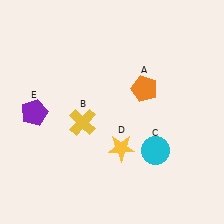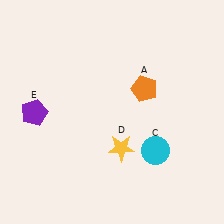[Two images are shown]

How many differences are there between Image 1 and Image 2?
There is 1 difference between the two images.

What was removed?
The yellow cross (B) was removed in Image 2.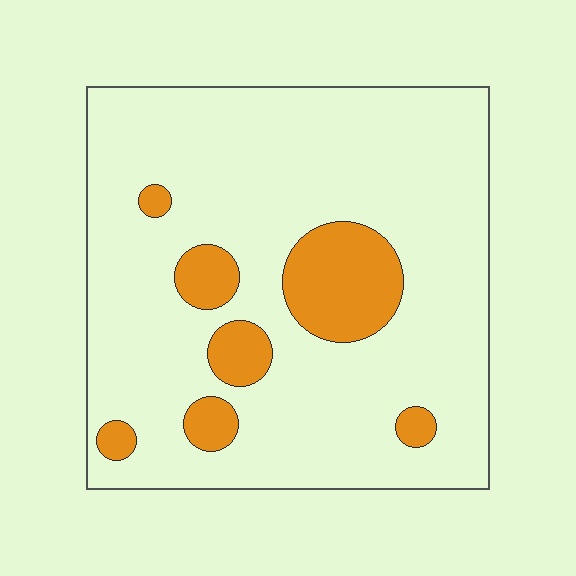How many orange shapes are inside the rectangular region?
7.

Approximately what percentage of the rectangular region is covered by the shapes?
Approximately 15%.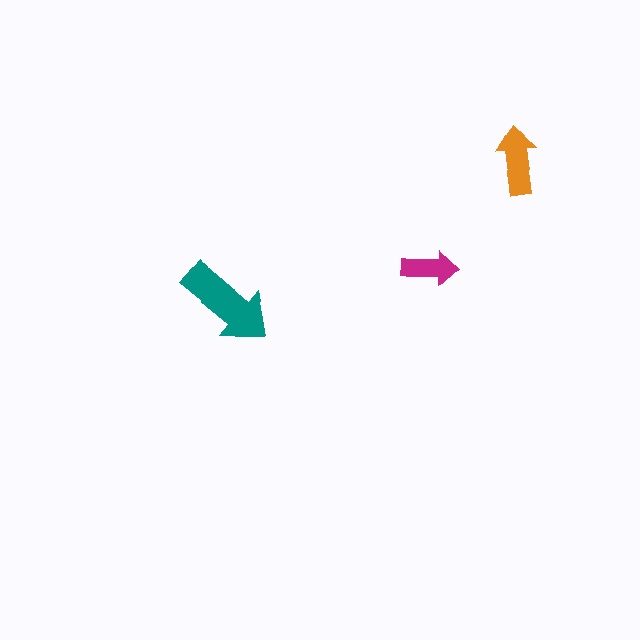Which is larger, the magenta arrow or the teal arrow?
The teal one.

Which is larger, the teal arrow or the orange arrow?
The teal one.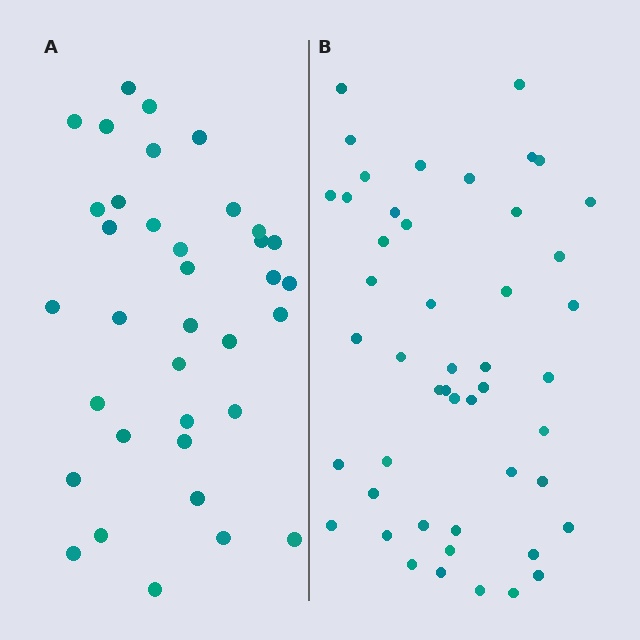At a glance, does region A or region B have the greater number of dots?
Region B (the right region) has more dots.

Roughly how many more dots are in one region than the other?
Region B has roughly 12 or so more dots than region A.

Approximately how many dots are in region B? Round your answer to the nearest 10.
About 50 dots. (The exact count is 48, which rounds to 50.)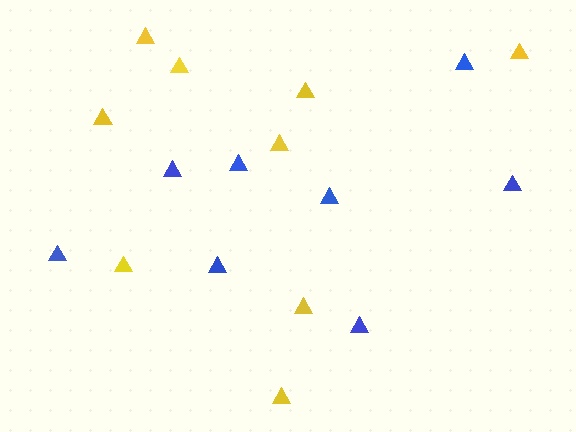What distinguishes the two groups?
There are 2 groups: one group of yellow triangles (9) and one group of blue triangles (8).